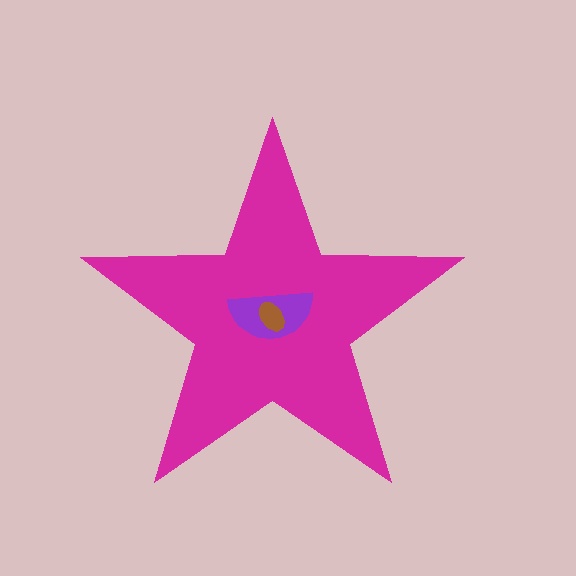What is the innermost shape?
The brown ellipse.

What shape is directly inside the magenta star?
The purple semicircle.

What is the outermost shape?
The magenta star.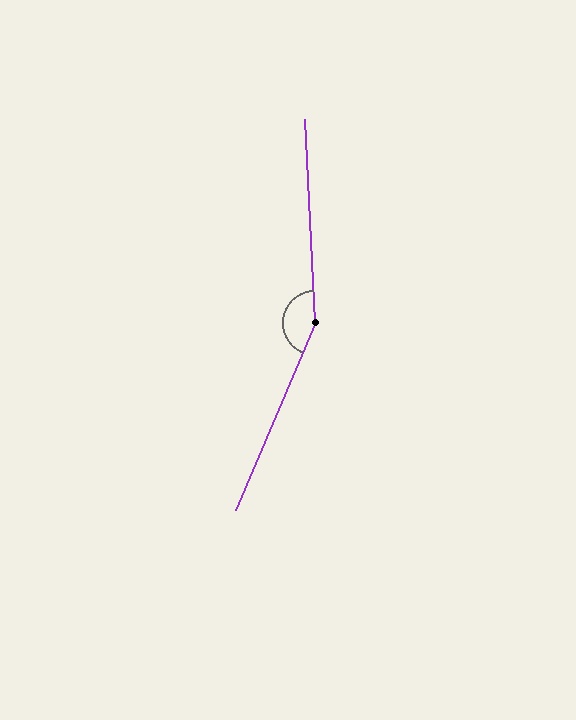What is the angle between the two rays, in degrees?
Approximately 154 degrees.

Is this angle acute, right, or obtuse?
It is obtuse.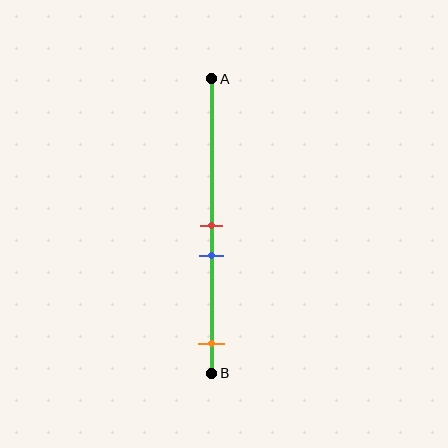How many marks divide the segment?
There are 3 marks dividing the segment.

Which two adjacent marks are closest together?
The red and blue marks are the closest adjacent pair.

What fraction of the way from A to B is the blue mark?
The blue mark is approximately 60% (0.6) of the way from A to B.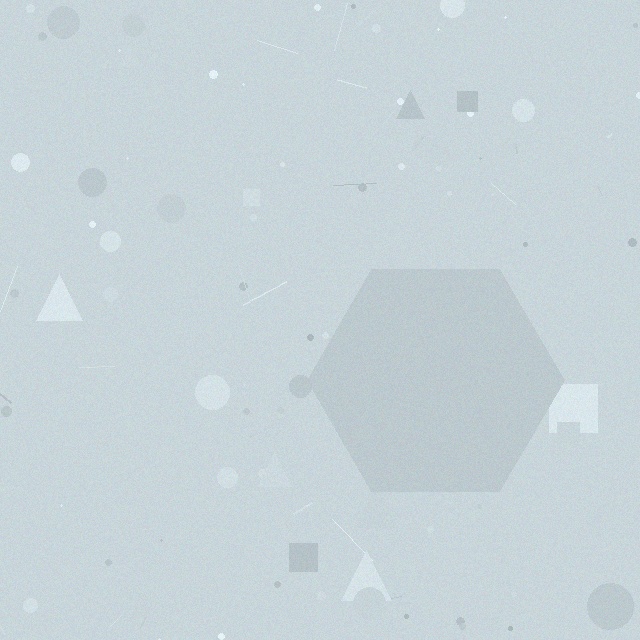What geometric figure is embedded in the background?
A hexagon is embedded in the background.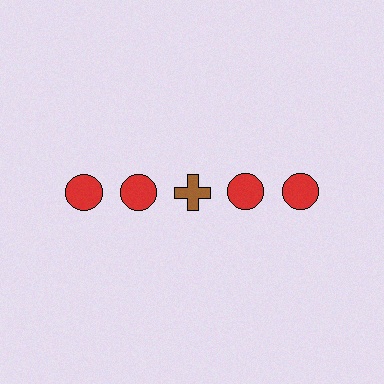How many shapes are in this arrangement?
There are 5 shapes arranged in a grid pattern.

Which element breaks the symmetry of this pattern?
The brown cross in the top row, center column breaks the symmetry. All other shapes are red circles.